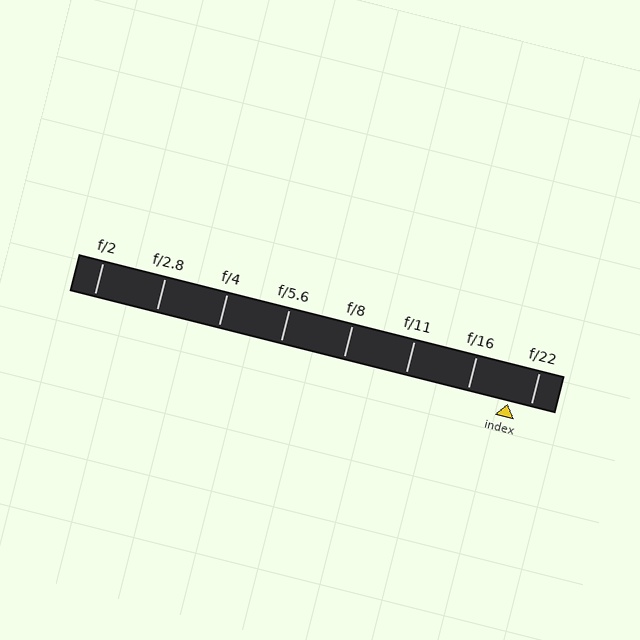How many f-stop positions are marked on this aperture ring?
There are 8 f-stop positions marked.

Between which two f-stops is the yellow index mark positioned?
The index mark is between f/16 and f/22.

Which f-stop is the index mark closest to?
The index mark is closest to f/22.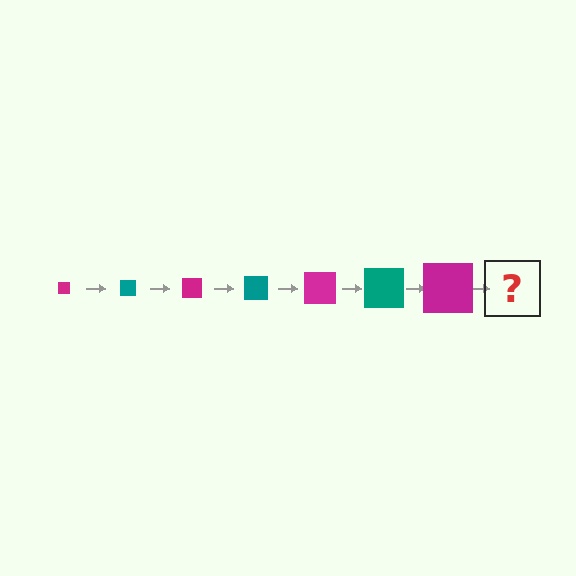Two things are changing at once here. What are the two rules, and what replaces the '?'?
The two rules are that the square grows larger each step and the color cycles through magenta and teal. The '?' should be a teal square, larger than the previous one.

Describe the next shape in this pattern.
It should be a teal square, larger than the previous one.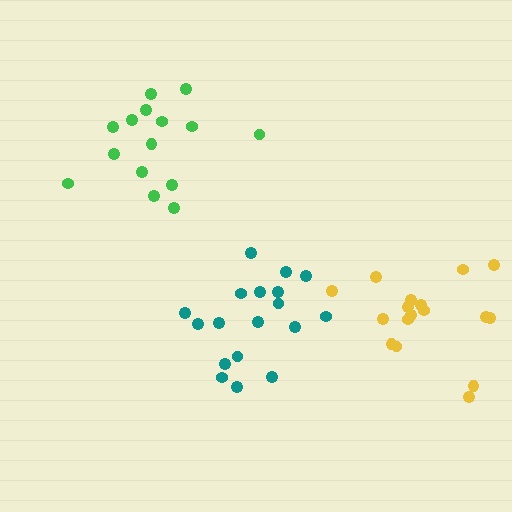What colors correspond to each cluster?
The clusters are colored: green, yellow, teal.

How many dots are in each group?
Group 1: 15 dots, Group 2: 17 dots, Group 3: 18 dots (50 total).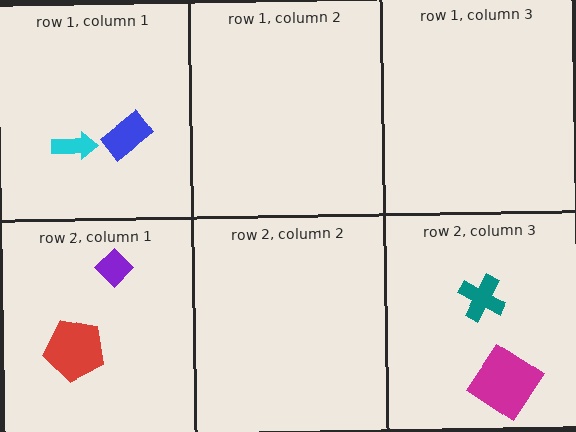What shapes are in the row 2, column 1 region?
The red pentagon, the purple diamond.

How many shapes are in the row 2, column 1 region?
2.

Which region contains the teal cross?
The row 2, column 3 region.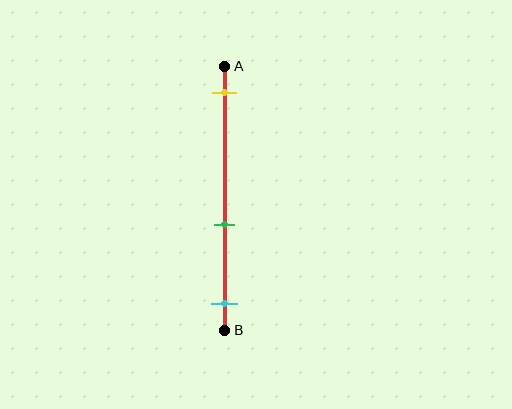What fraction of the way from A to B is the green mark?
The green mark is approximately 60% (0.6) of the way from A to B.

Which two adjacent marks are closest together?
The green and cyan marks are the closest adjacent pair.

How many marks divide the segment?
There are 3 marks dividing the segment.